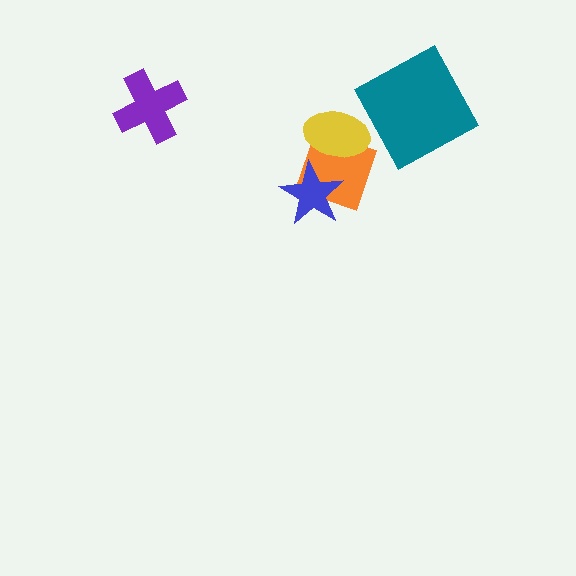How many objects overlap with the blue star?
1 object overlaps with the blue star.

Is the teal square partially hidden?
No, no other shape covers it.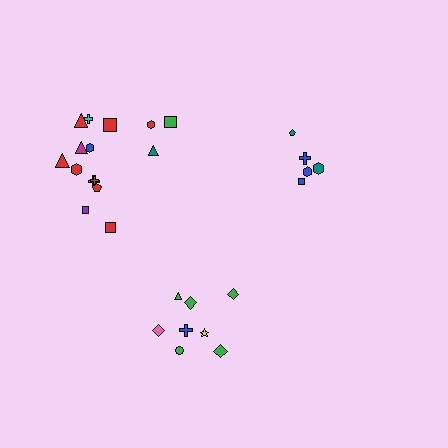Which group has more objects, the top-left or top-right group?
The top-left group.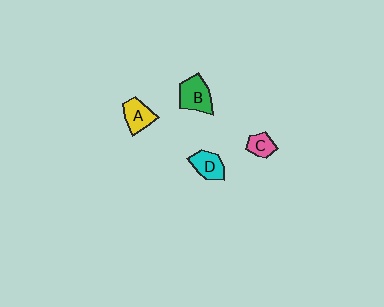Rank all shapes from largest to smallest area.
From largest to smallest: B (green), A (yellow), D (cyan), C (pink).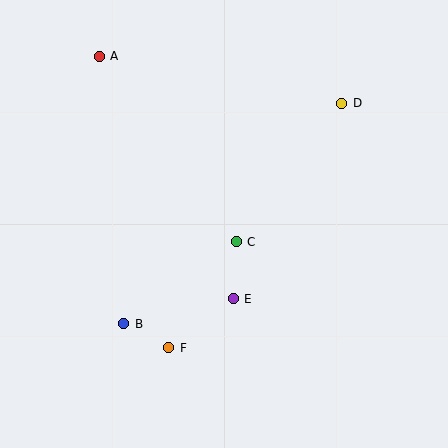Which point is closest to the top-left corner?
Point A is closest to the top-left corner.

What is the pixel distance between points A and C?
The distance between A and C is 231 pixels.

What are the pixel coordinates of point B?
Point B is at (124, 324).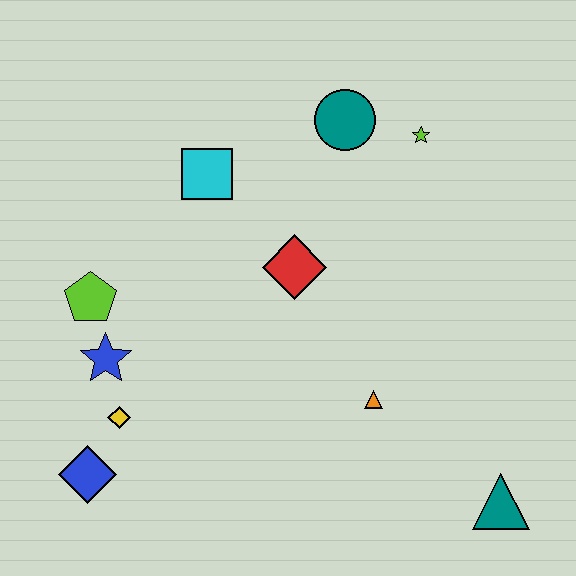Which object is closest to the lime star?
The teal circle is closest to the lime star.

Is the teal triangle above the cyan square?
No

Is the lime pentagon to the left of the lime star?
Yes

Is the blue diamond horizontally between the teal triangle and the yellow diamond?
No